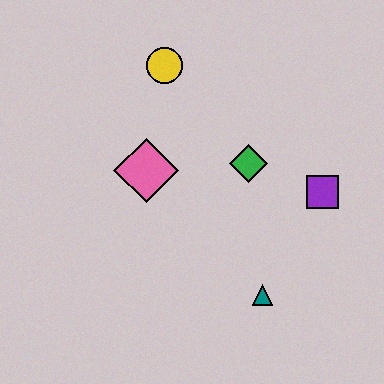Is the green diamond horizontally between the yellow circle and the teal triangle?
Yes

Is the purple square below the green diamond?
Yes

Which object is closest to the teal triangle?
The purple square is closest to the teal triangle.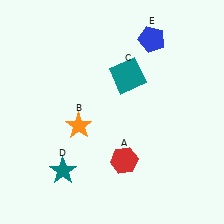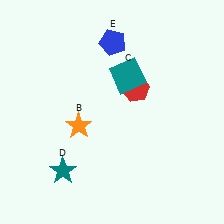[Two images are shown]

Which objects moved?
The objects that moved are: the red hexagon (A), the blue pentagon (E).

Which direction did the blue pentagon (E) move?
The blue pentagon (E) moved left.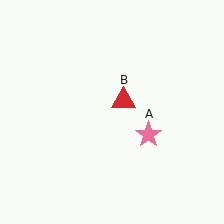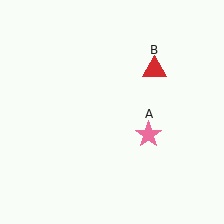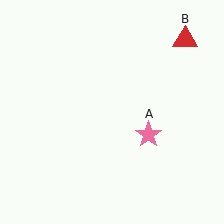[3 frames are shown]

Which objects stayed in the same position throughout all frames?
Pink star (object A) remained stationary.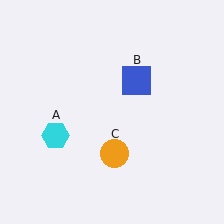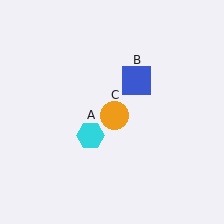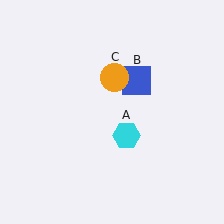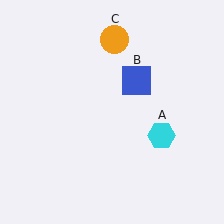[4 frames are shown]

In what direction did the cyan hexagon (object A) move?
The cyan hexagon (object A) moved right.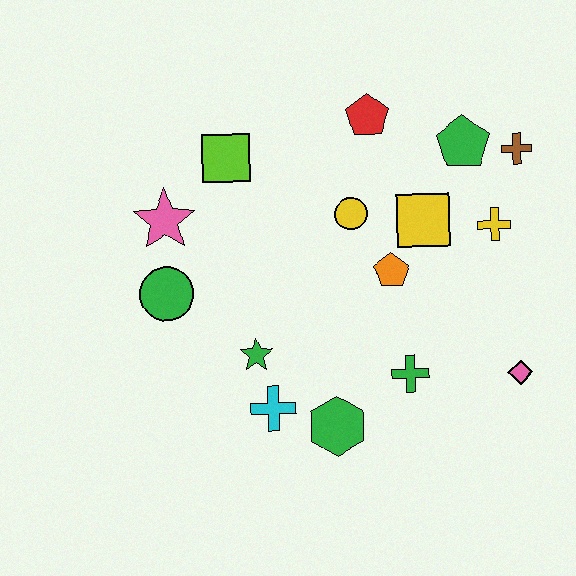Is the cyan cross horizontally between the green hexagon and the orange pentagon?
No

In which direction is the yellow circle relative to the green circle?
The yellow circle is to the right of the green circle.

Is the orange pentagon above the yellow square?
No